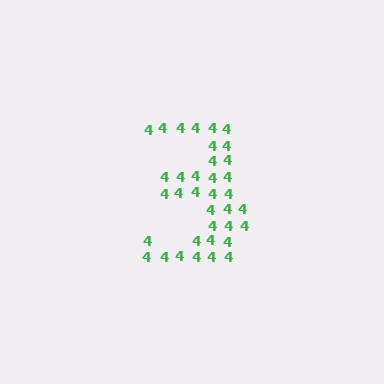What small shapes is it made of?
It is made of small digit 4's.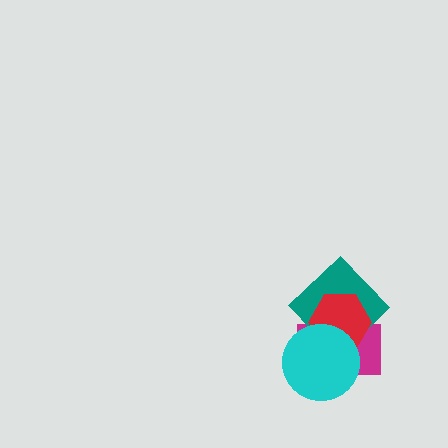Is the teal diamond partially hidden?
Yes, it is partially covered by another shape.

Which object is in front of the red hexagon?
The cyan circle is in front of the red hexagon.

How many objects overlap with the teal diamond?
3 objects overlap with the teal diamond.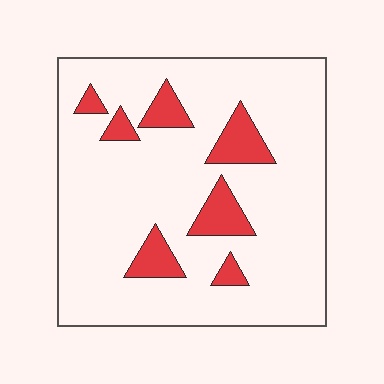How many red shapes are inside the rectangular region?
7.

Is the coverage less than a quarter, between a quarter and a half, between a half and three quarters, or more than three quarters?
Less than a quarter.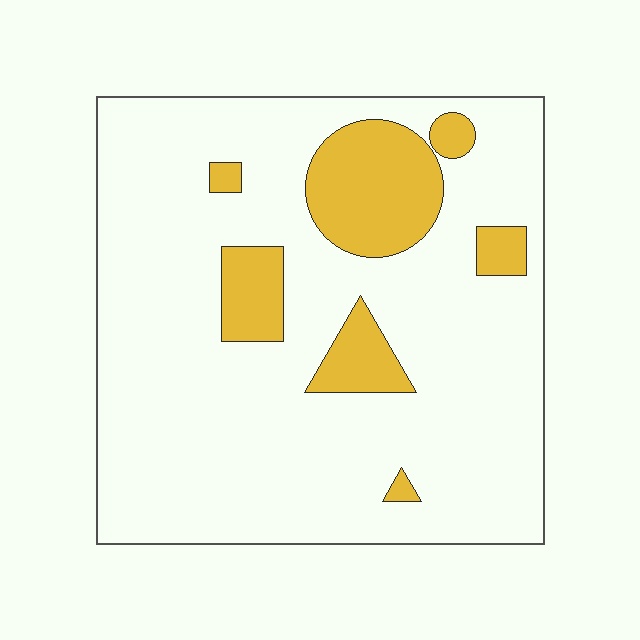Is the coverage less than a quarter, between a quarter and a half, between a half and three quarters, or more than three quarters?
Less than a quarter.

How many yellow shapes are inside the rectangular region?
7.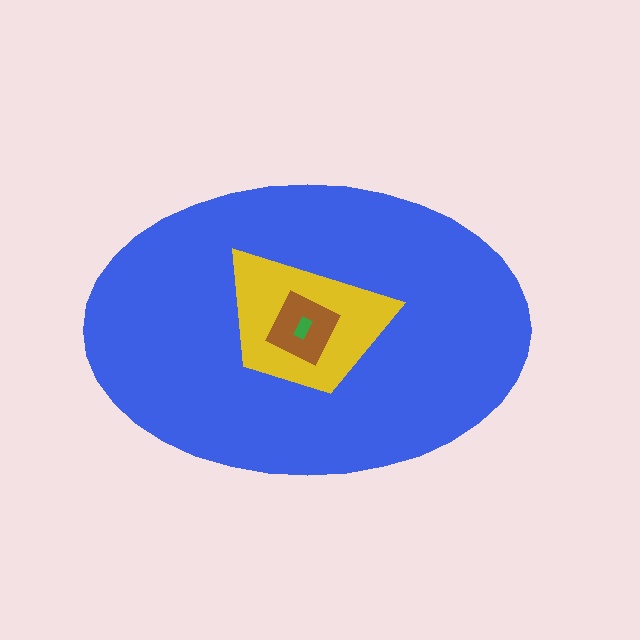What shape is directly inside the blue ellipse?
The yellow trapezoid.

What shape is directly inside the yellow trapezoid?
The brown diamond.